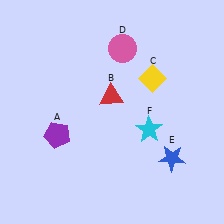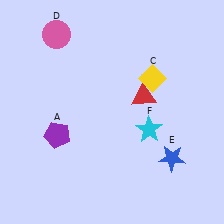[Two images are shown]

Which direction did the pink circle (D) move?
The pink circle (D) moved left.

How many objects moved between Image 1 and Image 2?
2 objects moved between the two images.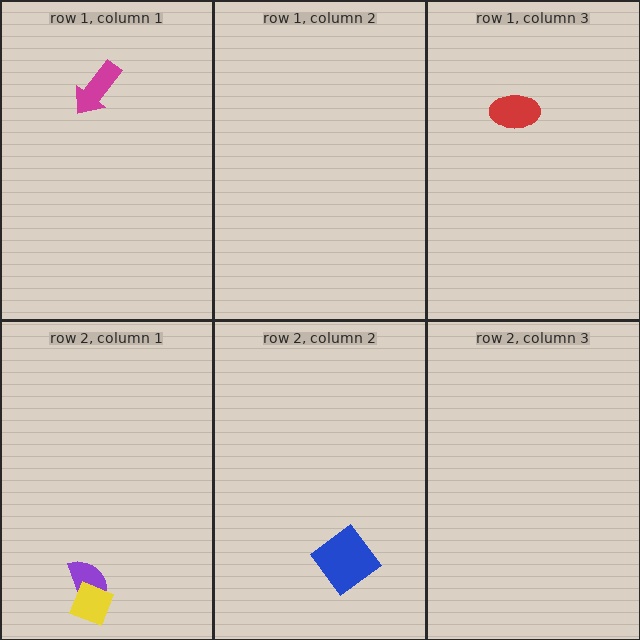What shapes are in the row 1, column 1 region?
The magenta arrow.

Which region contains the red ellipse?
The row 1, column 3 region.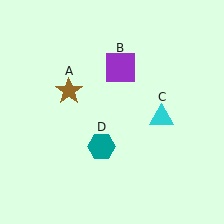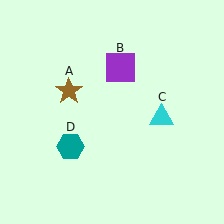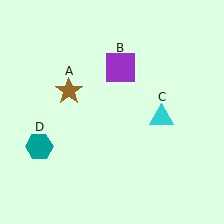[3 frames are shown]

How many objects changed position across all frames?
1 object changed position: teal hexagon (object D).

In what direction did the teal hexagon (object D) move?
The teal hexagon (object D) moved left.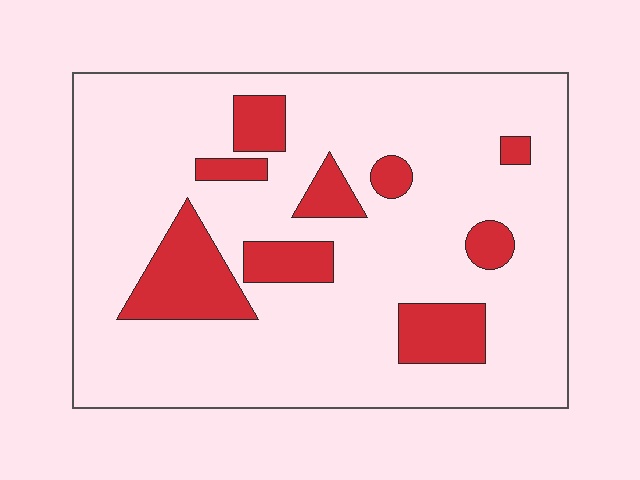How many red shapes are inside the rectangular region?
9.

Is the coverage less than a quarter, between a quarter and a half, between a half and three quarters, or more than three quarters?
Less than a quarter.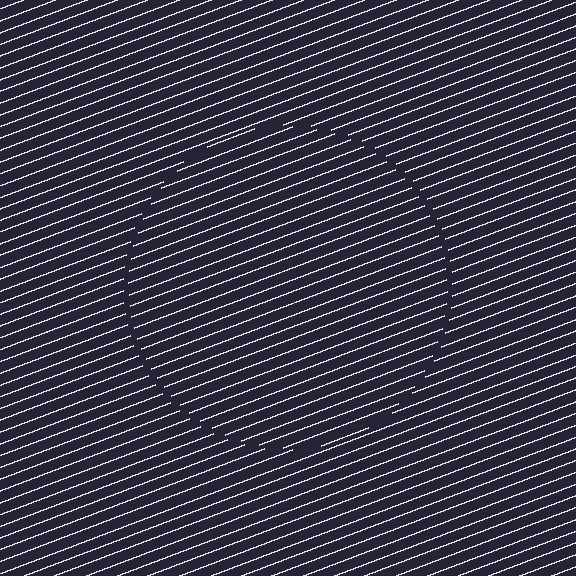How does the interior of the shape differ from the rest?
The interior of the shape contains the same grating, shifted by half a period — the contour is defined by the phase discontinuity where line-ends from the inner and outer gratings abut.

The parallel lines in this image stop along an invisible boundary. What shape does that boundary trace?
An illusory circle. The interior of the shape contains the same grating, shifted by half a period — the contour is defined by the phase discontinuity where line-ends from the inner and outer gratings abut.